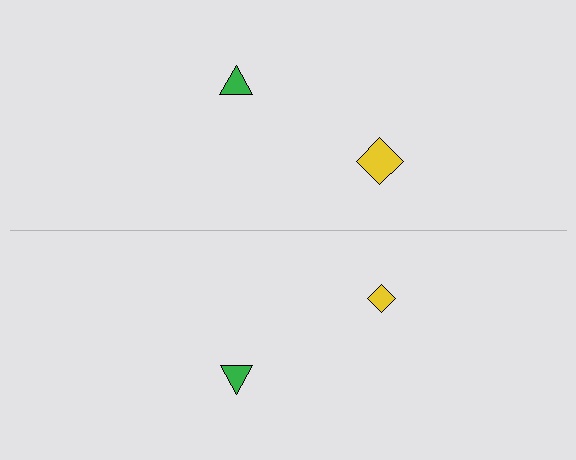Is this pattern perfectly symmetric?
No, the pattern is not perfectly symmetric. The yellow diamond on the bottom side has a different size than its mirror counterpart.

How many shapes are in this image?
There are 4 shapes in this image.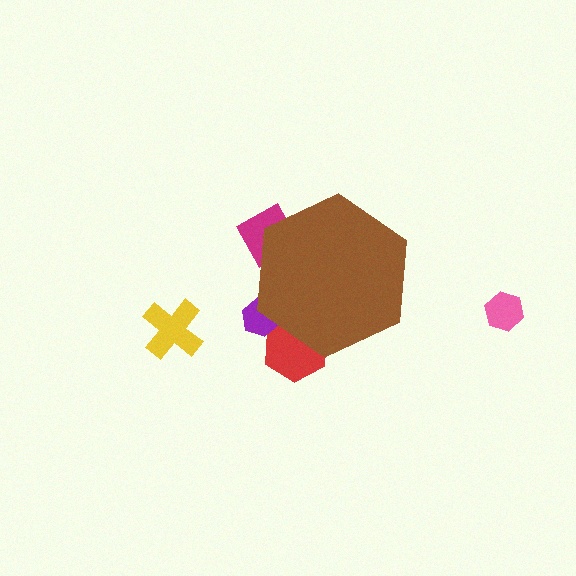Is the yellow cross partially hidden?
No, the yellow cross is fully visible.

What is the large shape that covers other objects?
A brown hexagon.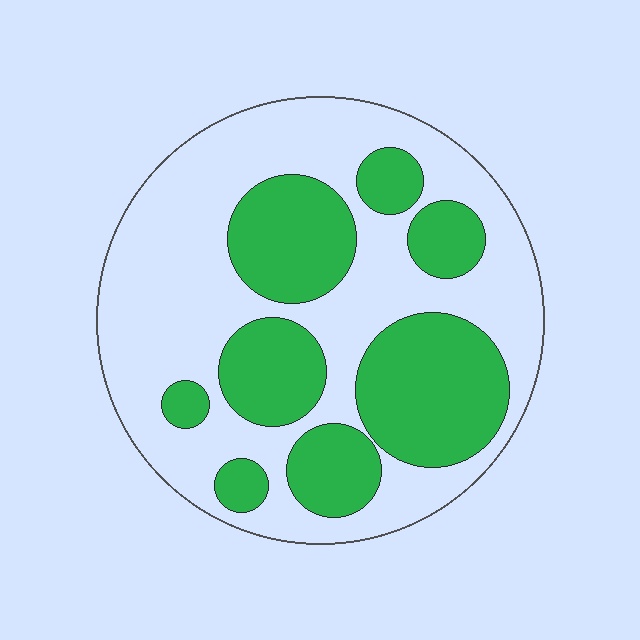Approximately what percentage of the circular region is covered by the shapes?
Approximately 40%.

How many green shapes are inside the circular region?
8.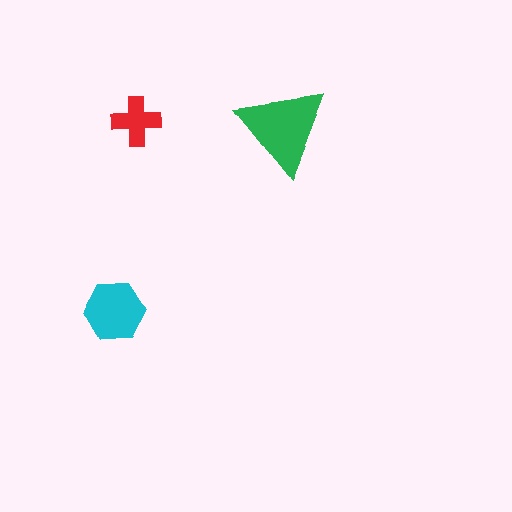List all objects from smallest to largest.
The red cross, the cyan hexagon, the green triangle.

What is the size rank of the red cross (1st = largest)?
3rd.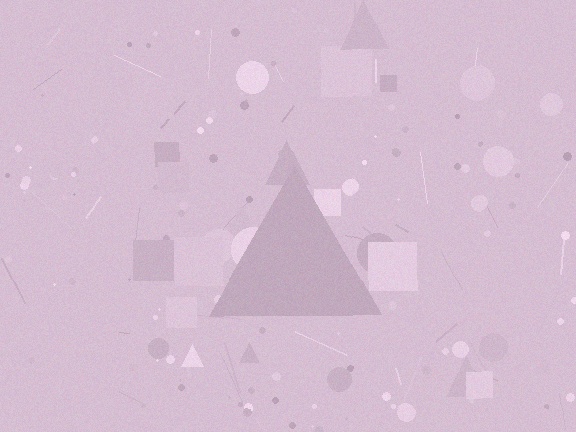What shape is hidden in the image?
A triangle is hidden in the image.